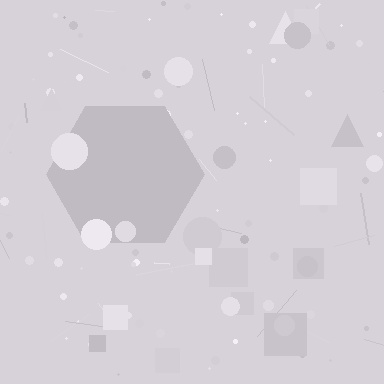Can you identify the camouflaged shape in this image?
The camouflaged shape is a hexagon.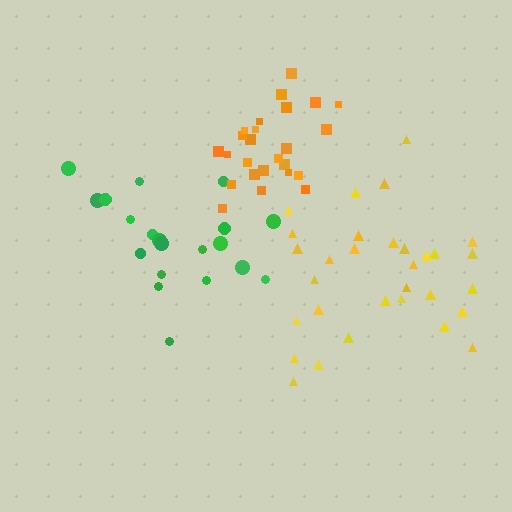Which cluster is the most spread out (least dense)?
Green.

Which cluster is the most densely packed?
Orange.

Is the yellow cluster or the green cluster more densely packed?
Yellow.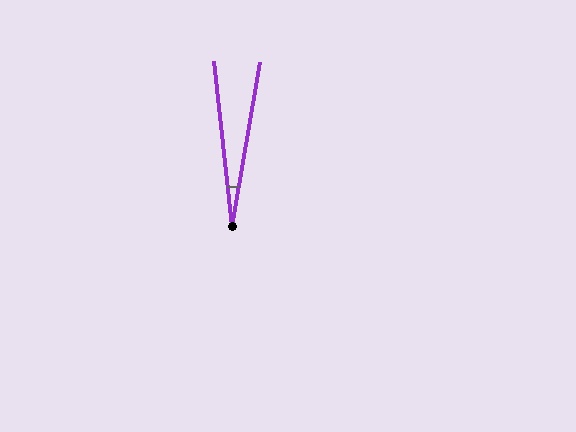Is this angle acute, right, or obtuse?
It is acute.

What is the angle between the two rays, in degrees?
Approximately 16 degrees.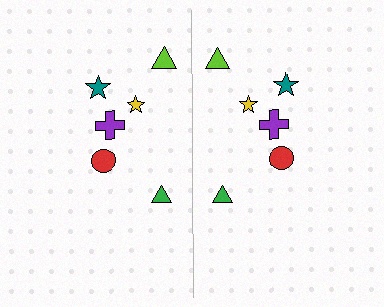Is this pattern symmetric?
Yes, this pattern has bilateral (reflection) symmetry.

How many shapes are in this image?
There are 12 shapes in this image.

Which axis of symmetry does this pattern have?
The pattern has a vertical axis of symmetry running through the center of the image.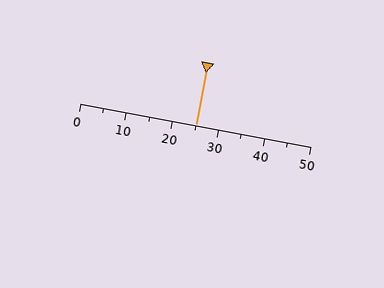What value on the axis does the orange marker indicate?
The marker indicates approximately 25.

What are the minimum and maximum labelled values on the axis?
The axis runs from 0 to 50.